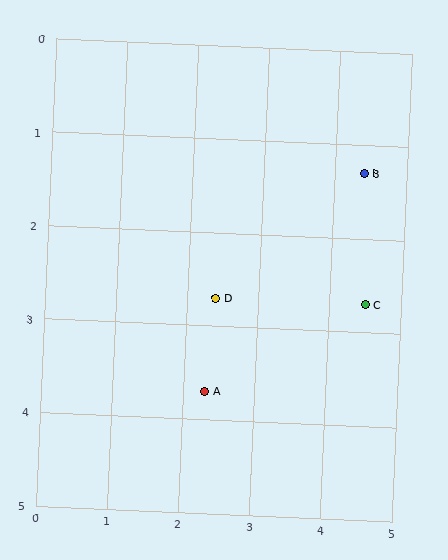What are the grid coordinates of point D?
Point D is at approximately (2.4, 2.7).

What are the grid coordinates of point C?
Point C is at approximately (4.5, 2.7).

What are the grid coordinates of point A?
Point A is at approximately (2.3, 3.7).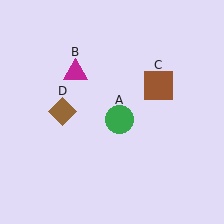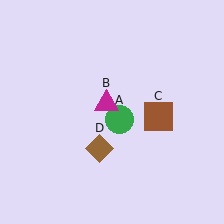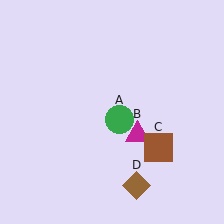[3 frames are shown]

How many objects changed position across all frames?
3 objects changed position: magenta triangle (object B), brown square (object C), brown diamond (object D).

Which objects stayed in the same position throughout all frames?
Green circle (object A) remained stationary.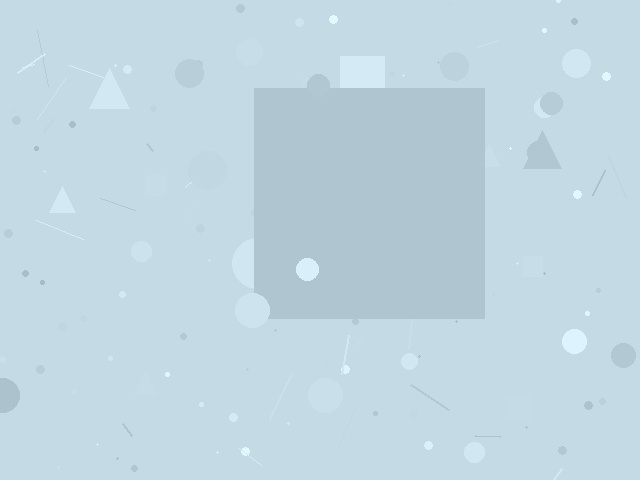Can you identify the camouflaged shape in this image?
The camouflaged shape is a square.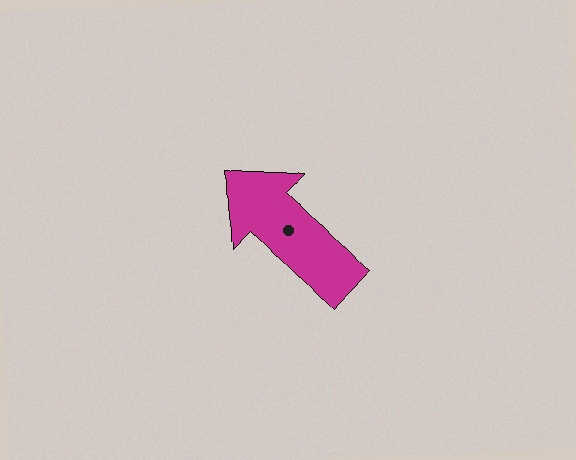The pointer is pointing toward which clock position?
Roughly 11 o'clock.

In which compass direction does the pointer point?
Northwest.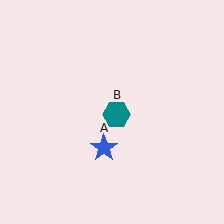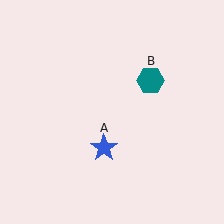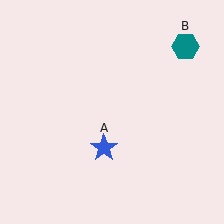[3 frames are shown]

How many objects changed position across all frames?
1 object changed position: teal hexagon (object B).